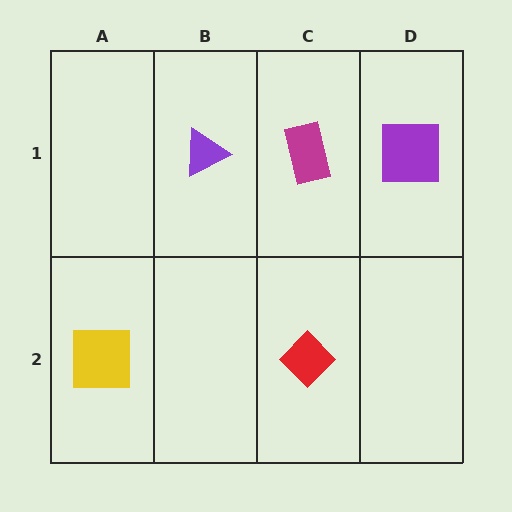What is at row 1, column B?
A purple triangle.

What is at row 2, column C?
A red diamond.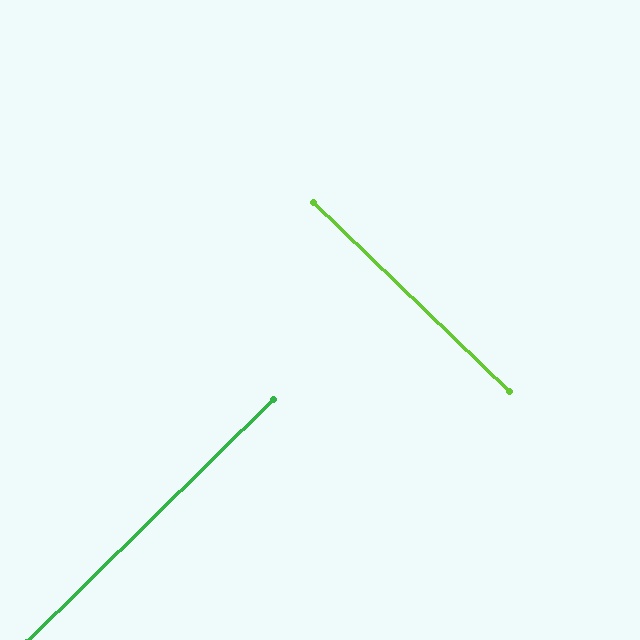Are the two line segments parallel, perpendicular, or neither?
Perpendicular — they meet at approximately 89°.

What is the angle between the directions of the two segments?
Approximately 89 degrees.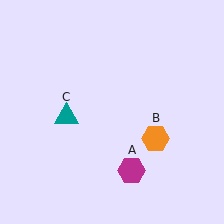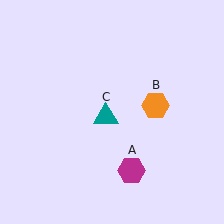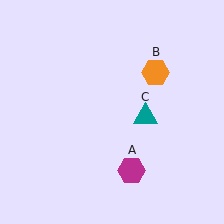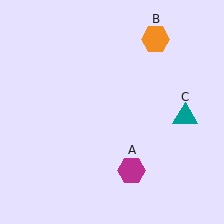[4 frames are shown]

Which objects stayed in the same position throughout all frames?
Magenta hexagon (object A) remained stationary.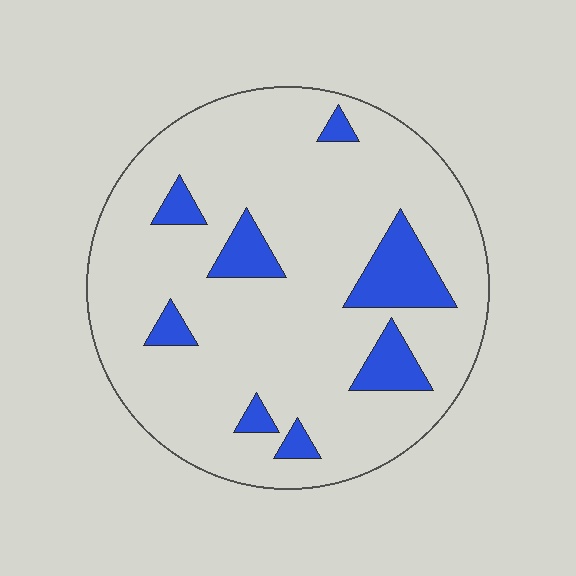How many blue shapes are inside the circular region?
8.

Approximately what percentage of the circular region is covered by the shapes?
Approximately 15%.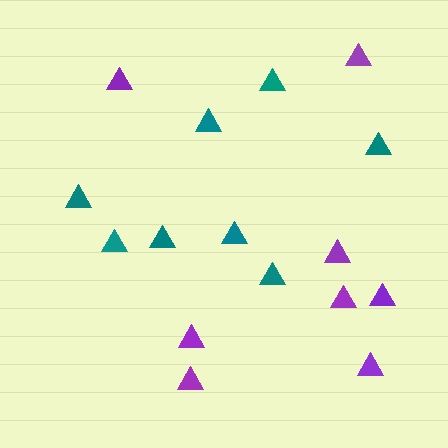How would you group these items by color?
There are 2 groups: one group of teal triangles (8) and one group of purple triangles (8).